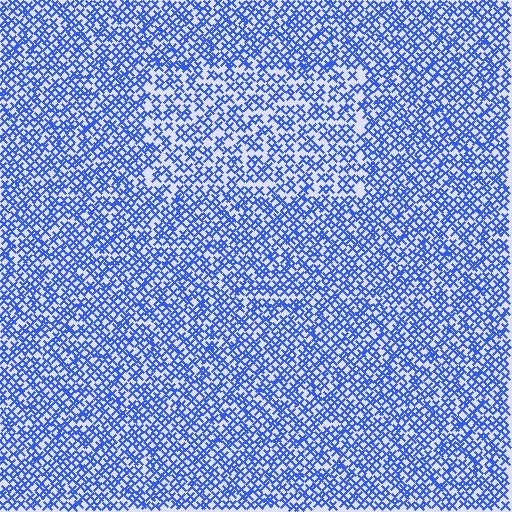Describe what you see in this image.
The image contains small blue elements arranged at two different densities. A rectangle-shaped region is visible where the elements are less densely packed than the surrounding area.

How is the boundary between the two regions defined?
The boundary is defined by a change in element density (approximately 1.4x ratio). All elements are the same color, size, and shape.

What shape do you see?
I see a rectangle.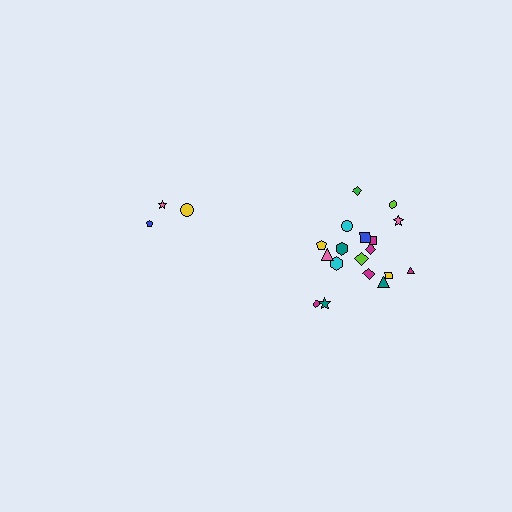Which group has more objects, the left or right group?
The right group.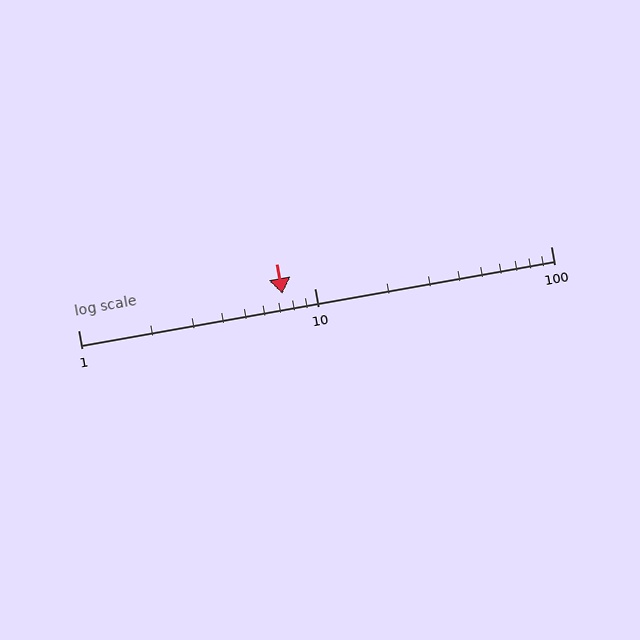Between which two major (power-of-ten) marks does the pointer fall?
The pointer is between 1 and 10.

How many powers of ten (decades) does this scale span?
The scale spans 2 decades, from 1 to 100.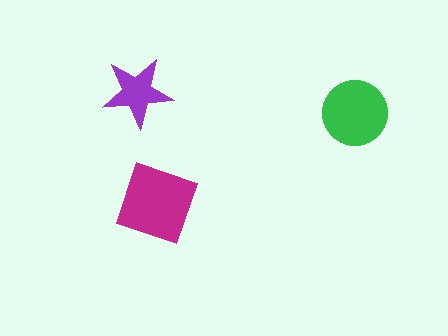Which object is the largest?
The magenta diamond.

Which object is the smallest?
The purple star.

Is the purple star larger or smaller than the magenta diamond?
Smaller.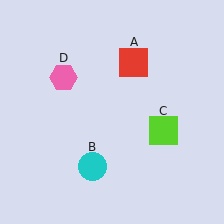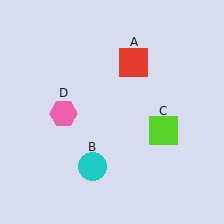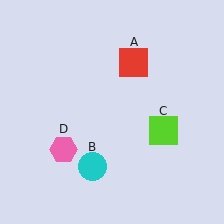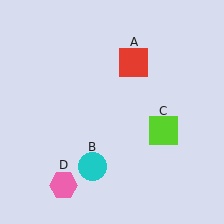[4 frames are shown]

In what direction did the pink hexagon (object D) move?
The pink hexagon (object D) moved down.